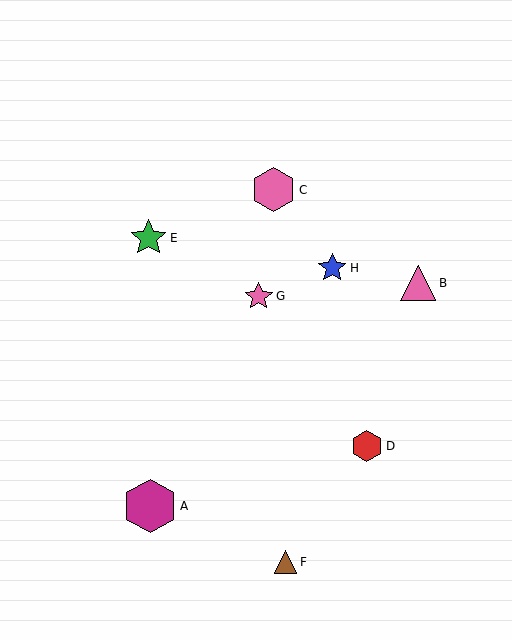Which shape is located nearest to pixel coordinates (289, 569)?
The brown triangle (labeled F) at (286, 562) is nearest to that location.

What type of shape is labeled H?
Shape H is a blue star.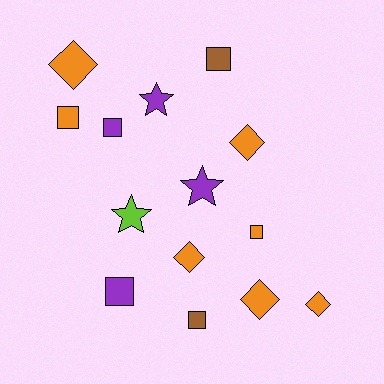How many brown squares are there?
There are 2 brown squares.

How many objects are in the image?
There are 14 objects.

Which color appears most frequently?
Orange, with 7 objects.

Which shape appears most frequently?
Square, with 6 objects.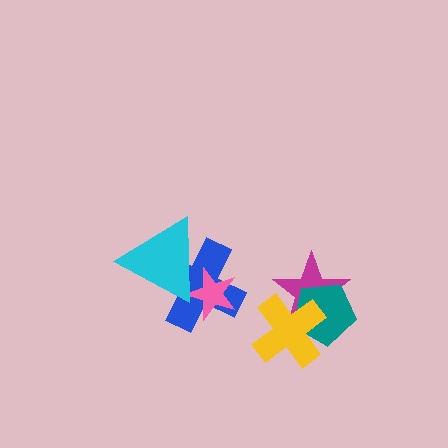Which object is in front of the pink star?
The cyan triangle is in front of the pink star.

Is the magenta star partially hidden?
Yes, it is partially covered by another shape.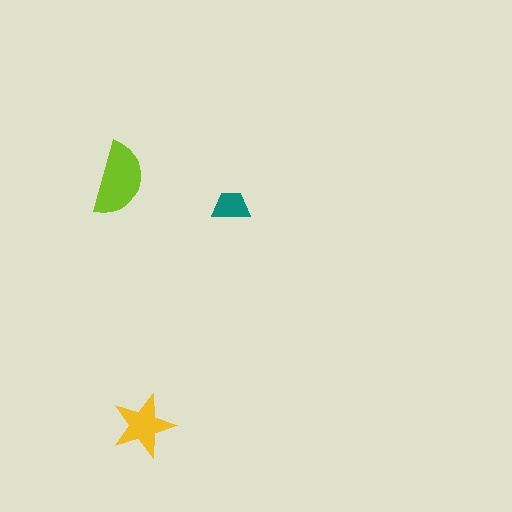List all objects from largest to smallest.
The lime semicircle, the yellow star, the teal trapezoid.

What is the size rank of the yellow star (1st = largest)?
2nd.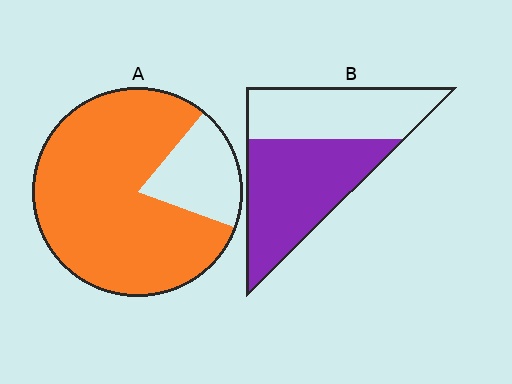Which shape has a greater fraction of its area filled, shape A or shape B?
Shape A.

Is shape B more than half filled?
Yes.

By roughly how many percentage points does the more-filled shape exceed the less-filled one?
By roughly 25 percentage points (A over B).